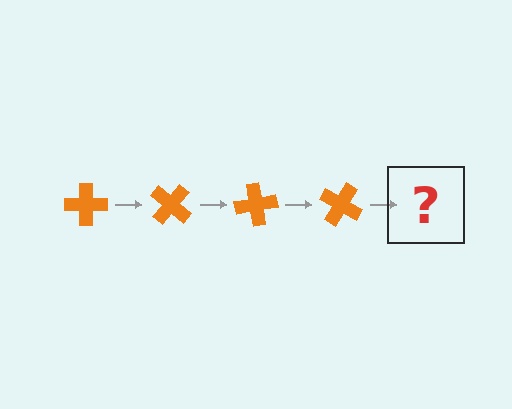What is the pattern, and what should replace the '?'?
The pattern is that the cross rotates 40 degrees each step. The '?' should be an orange cross rotated 160 degrees.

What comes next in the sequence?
The next element should be an orange cross rotated 160 degrees.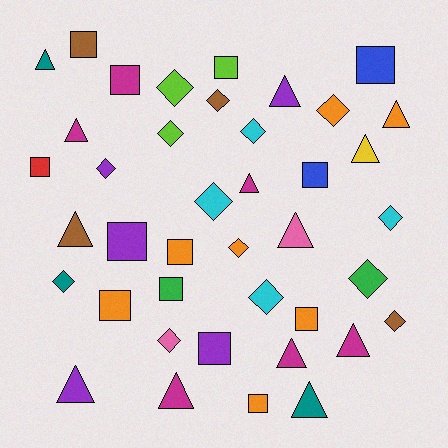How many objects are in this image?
There are 40 objects.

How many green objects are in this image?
There are 2 green objects.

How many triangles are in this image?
There are 13 triangles.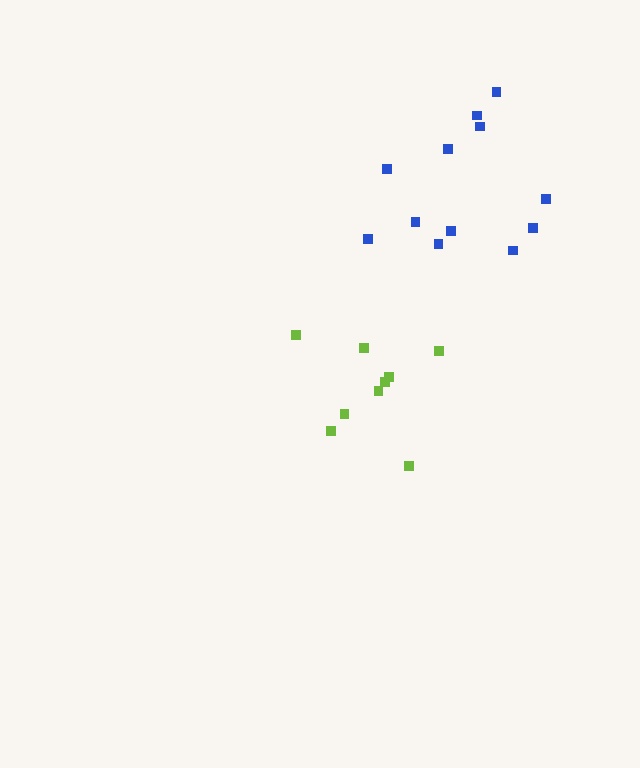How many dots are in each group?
Group 1: 9 dots, Group 2: 12 dots (21 total).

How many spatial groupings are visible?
There are 2 spatial groupings.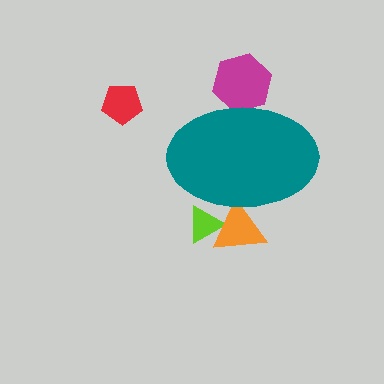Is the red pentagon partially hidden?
No, the red pentagon is fully visible.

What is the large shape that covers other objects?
A teal ellipse.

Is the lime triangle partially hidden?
Yes, the lime triangle is partially hidden behind the teal ellipse.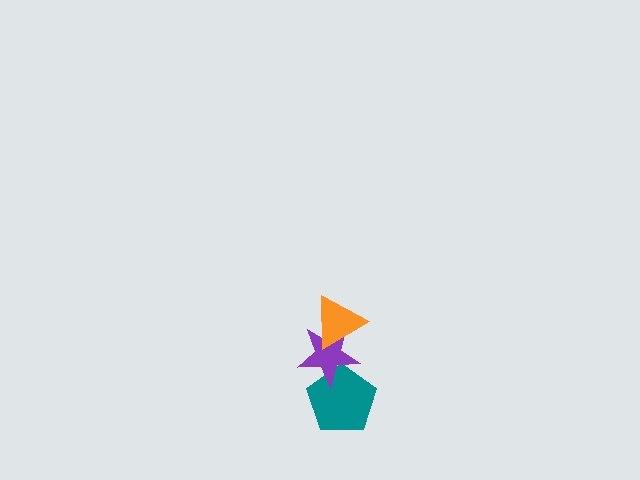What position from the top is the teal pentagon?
The teal pentagon is 3rd from the top.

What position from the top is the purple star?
The purple star is 2nd from the top.